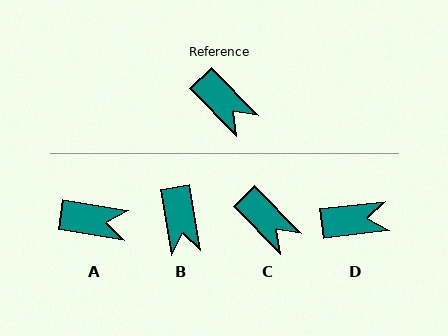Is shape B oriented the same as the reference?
No, it is off by about 35 degrees.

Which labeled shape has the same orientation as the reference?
C.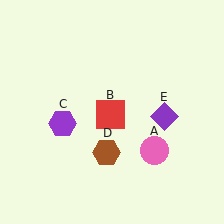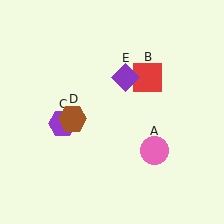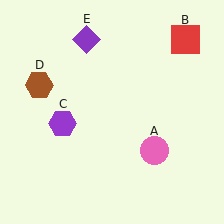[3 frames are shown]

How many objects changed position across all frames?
3 objects changed position: red square (object B), brown hexagon (object D), purple diamond (object E).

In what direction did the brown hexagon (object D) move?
The brown hexagon (object D) moved up and to the left.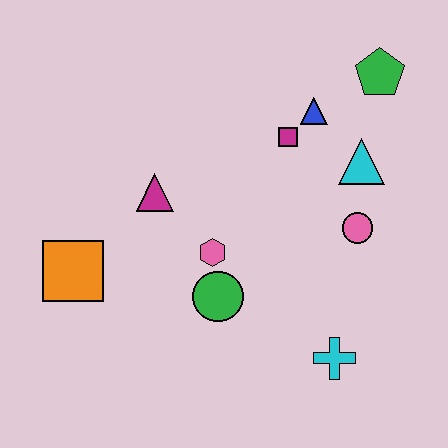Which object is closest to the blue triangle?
The magenta square is closest to the blue triangle.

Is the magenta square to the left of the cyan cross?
Yes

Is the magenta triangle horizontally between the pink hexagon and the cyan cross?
No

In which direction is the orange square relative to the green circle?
The orange square is to the left of the green circle.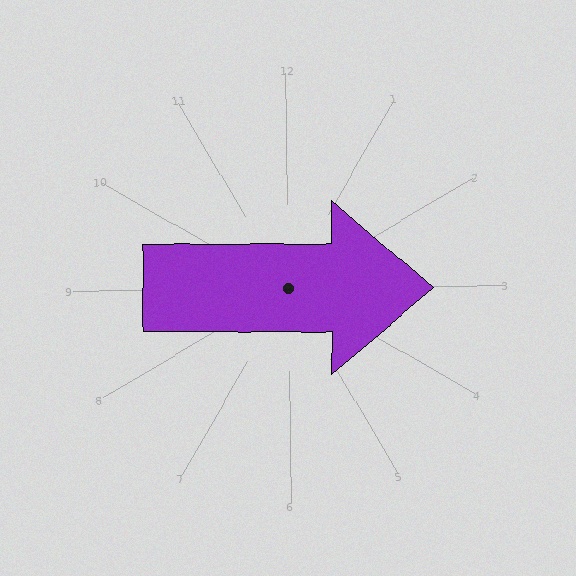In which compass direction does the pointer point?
East.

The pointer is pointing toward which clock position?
Roughly 3 o'clock.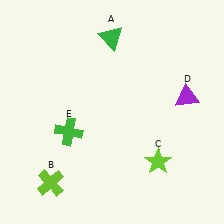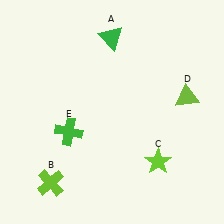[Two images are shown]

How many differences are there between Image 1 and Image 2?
There is 1 difference between the two images.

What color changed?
The triangle (D) changed from purple in Image 1 to lime in Image 2.